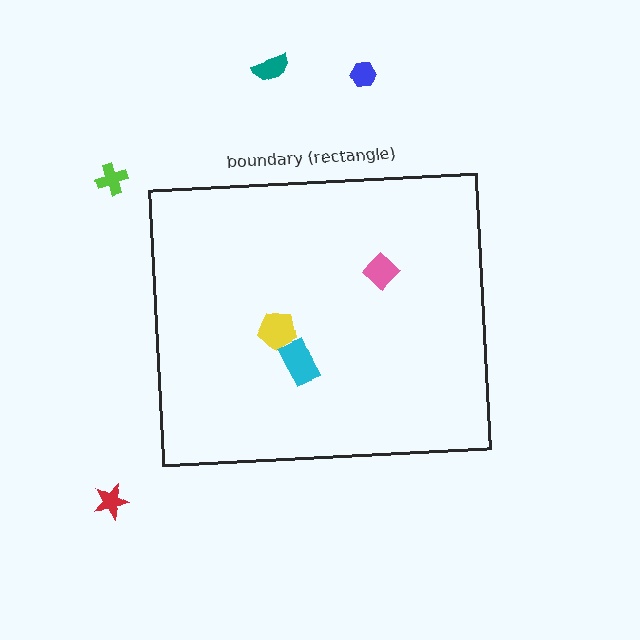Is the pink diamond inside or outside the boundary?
Inside.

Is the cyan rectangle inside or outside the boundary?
Inside.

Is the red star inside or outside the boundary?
Outside.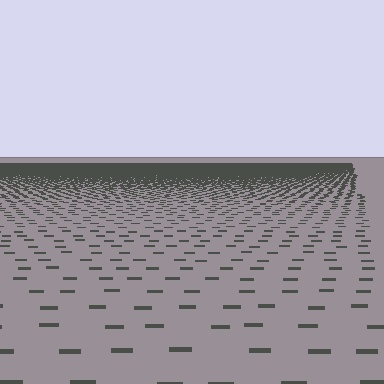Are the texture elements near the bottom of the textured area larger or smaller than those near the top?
Larger. Near the bottom, elements are closer to the viewer and appear at a bigger on-screen size.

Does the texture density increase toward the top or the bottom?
Density increases toward the top.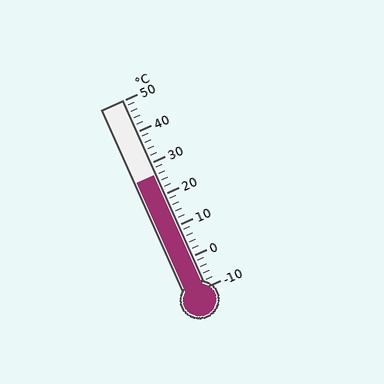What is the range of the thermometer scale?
The thermometer scale ranges from -10°C to 50°C.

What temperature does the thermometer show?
The thermometer shows approximately 26°C.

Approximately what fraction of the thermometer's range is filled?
The thermometer is filled to approximately 60% of its range.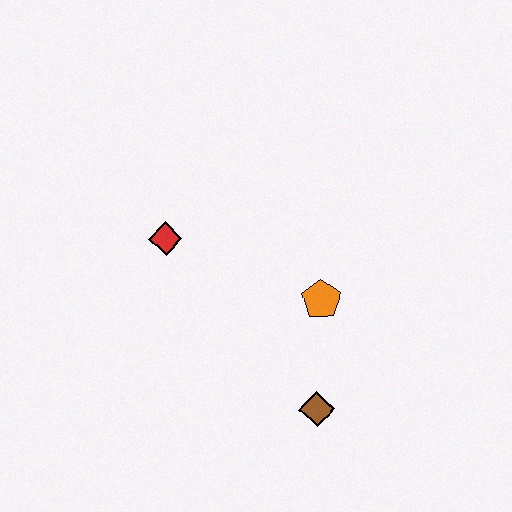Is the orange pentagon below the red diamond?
Yes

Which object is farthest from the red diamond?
The brown diamond is farthest from the red diamond.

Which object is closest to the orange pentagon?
The brown diamond is closest to the orange pentagon.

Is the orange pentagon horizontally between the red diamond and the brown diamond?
No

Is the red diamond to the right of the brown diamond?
No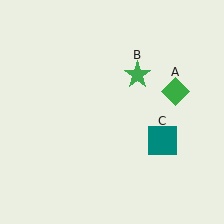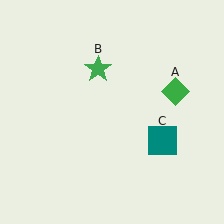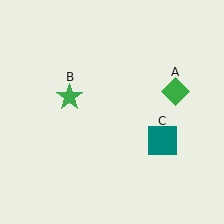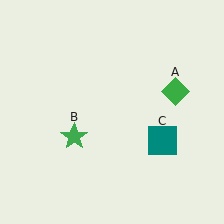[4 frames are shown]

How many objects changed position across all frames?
1 object changed position: green star (object B).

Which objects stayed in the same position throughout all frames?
Green diamond (object A) and teal square (object C) remained stationary.